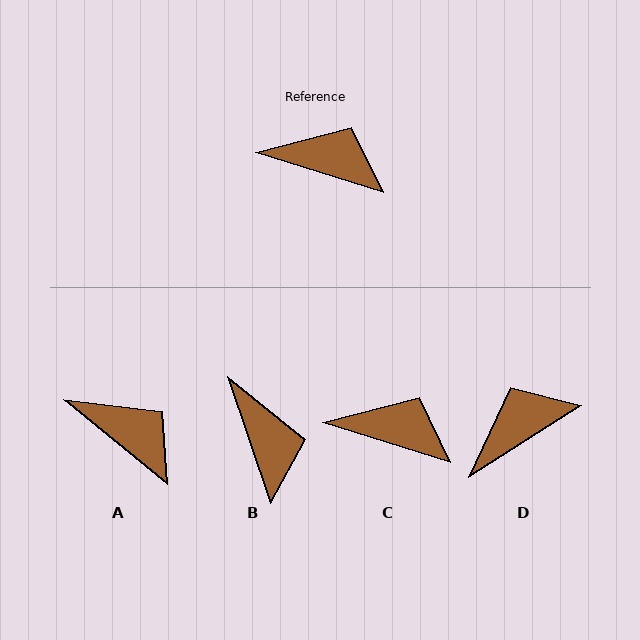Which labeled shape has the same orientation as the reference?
C.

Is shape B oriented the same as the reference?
No, it is off by about 54 degrees.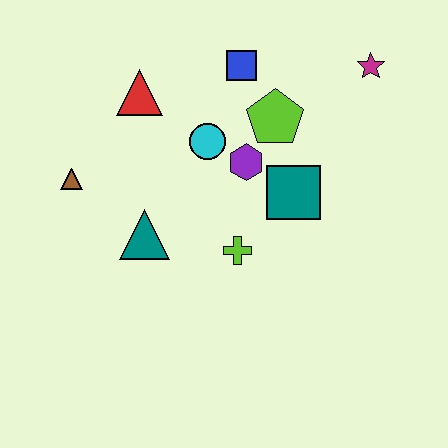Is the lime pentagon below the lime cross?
No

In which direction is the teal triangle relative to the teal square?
The teal triangle is to the left of the teal square.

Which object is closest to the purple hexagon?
The cyan circle is closest to the purple hexagon.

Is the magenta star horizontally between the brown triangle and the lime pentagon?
No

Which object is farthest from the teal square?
The brown triangle is farthest from the teal square.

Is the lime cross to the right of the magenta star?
No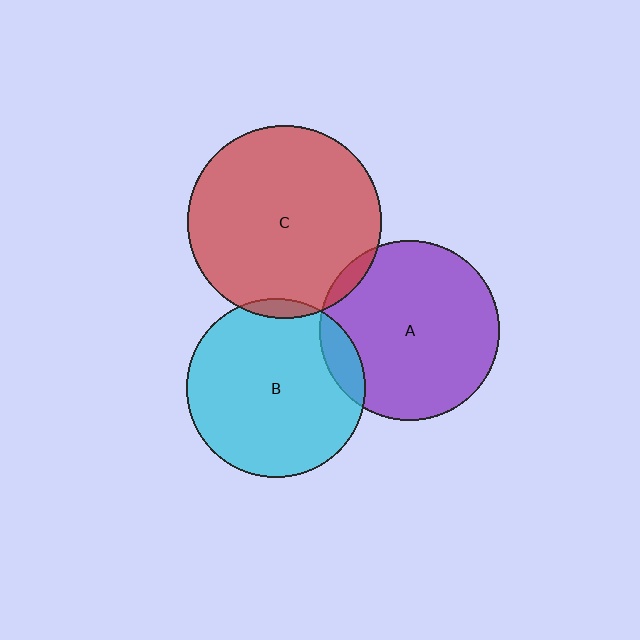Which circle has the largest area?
Circle C (red).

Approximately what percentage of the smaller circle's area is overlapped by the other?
Approximately 10%.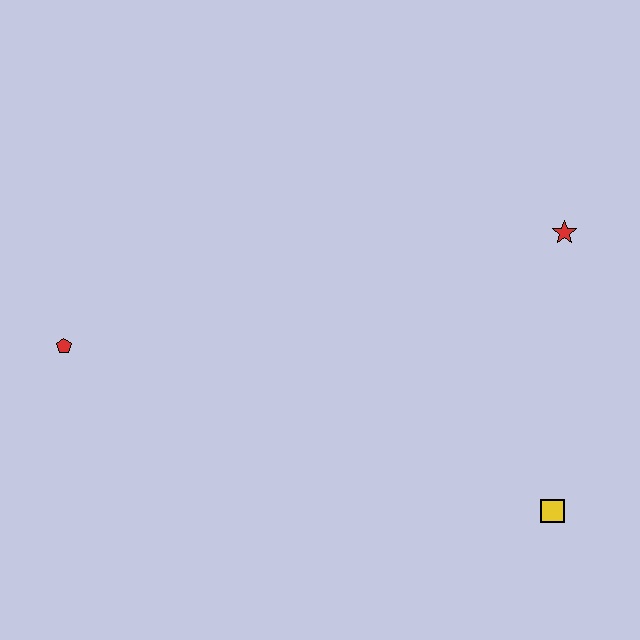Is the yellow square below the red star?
Yes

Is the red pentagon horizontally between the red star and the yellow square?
No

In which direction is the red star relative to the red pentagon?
The red star is to the right of the red pentagon.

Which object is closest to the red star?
The yellow square is closest to the red star.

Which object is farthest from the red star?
The red pentagon is farthest from the red star.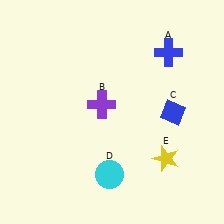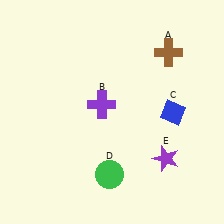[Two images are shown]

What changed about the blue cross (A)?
In Image 1, A is blue. In Image 2, it changed to brown.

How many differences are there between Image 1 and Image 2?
There are 3 differences between the two images.